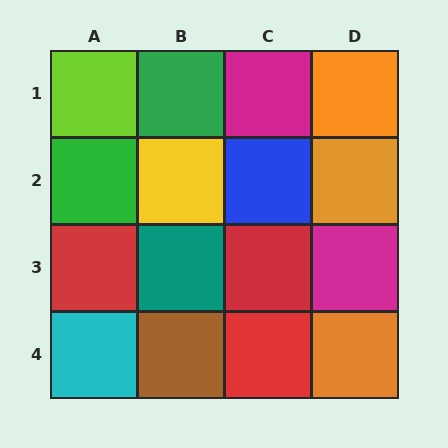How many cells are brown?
1 cell is brown.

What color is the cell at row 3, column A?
Red.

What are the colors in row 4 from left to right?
Cyan, brown, red, orange.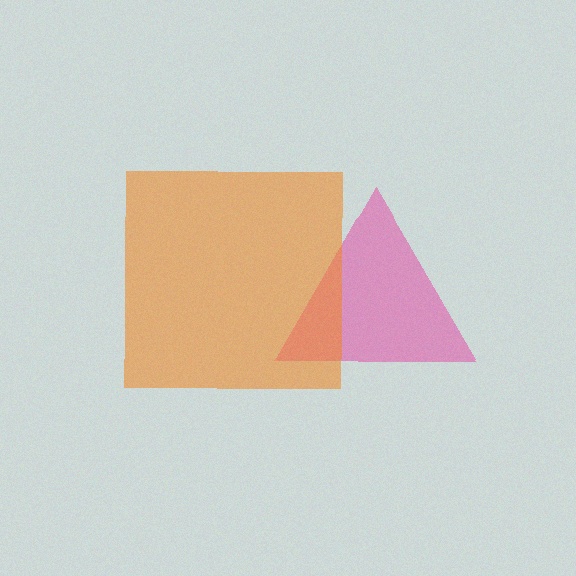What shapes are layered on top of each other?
The layered shapes are: a pink triangle, an orange square.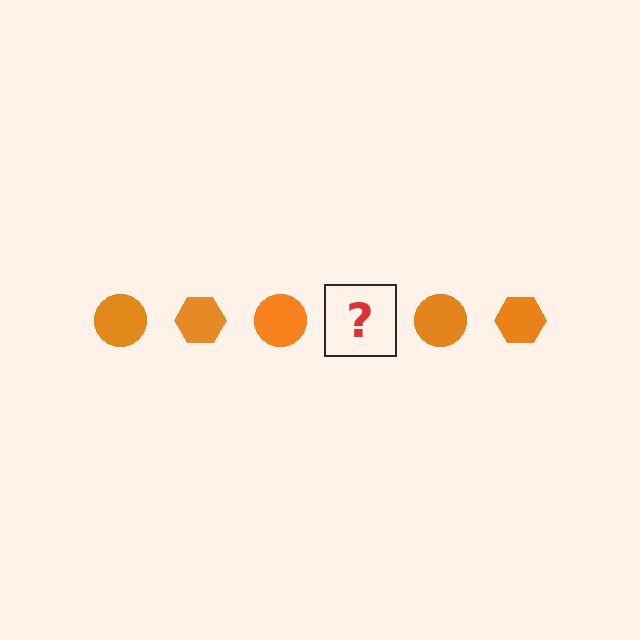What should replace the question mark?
The question mark should be replaced with an orange hexagon.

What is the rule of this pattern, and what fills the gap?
The rule is that the pattern cycles through circle, hexagon shapes in orange. The gap should be filled with an orange hexagon.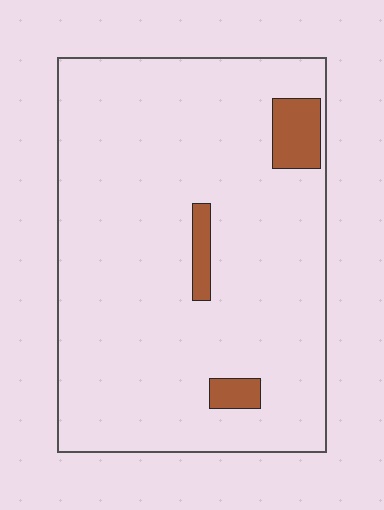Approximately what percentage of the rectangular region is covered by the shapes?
Approximately 5%.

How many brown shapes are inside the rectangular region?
3.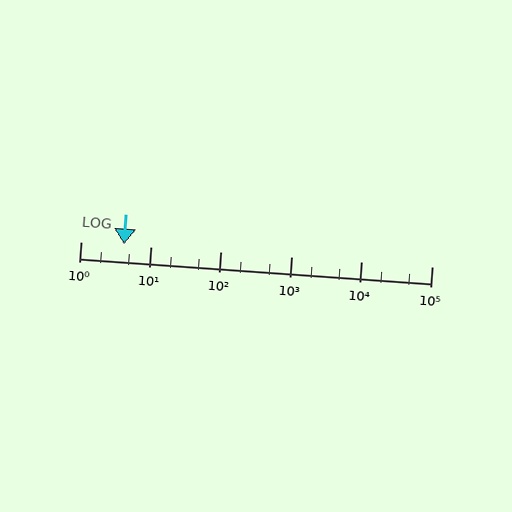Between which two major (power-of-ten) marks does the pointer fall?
The pointer is between 1 and 10.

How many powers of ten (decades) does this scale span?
The scale spans 5 decades, from 1 to 100000.